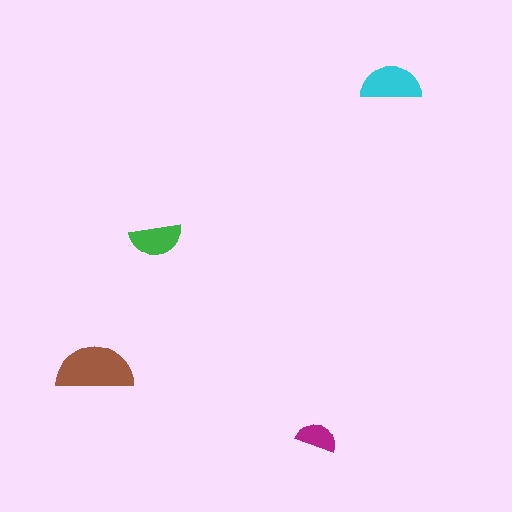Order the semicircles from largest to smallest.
the brown one, the cyan one, the green one, the magenta one.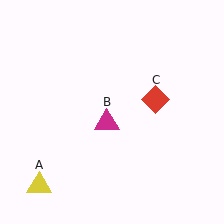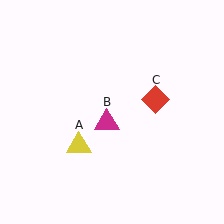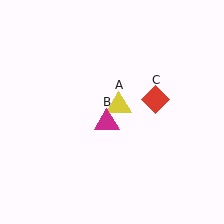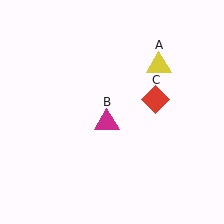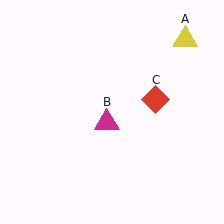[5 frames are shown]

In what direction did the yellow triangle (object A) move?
The yellow triangle (object A) moved up and to the right.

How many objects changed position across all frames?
1 object changed position: yellow triangle (object A).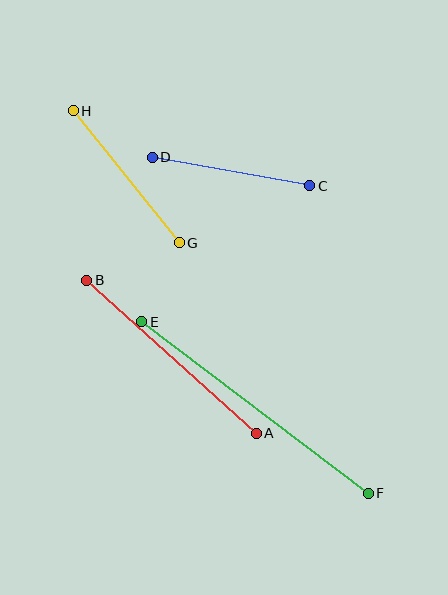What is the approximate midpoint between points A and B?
The midpoint is at approximately (172, 357) pixels.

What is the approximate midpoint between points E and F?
The midpoint is at approximately (255, 408) pixels.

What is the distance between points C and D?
The distance is approximately 160 pixels.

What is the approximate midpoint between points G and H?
The midpoint is at approximately (126, 177) pixels.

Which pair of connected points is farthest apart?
Points E and F are farthest apart.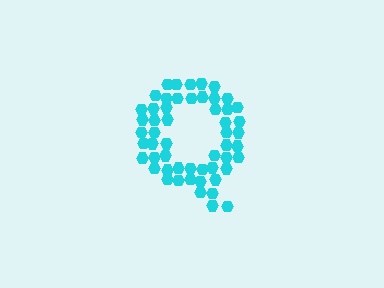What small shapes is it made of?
It is made of small hexagons.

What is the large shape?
The large shape is the letter Q.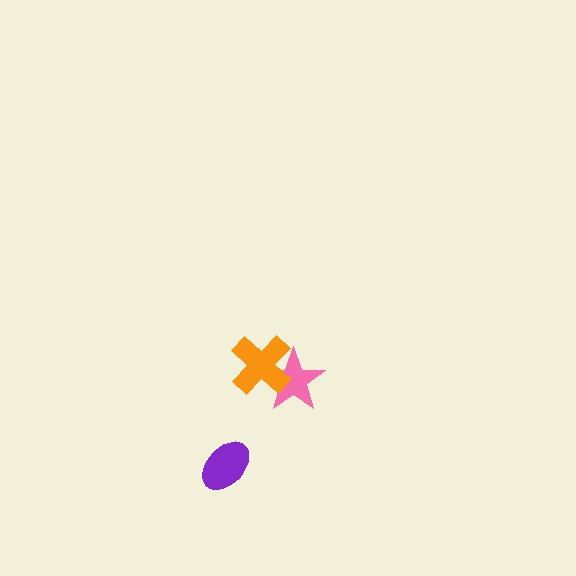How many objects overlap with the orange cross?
1 object overlaps with the orange cross.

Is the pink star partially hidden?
Yes, it is partially covered by another shape.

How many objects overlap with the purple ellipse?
0 objects overlap with the purple ellipse.